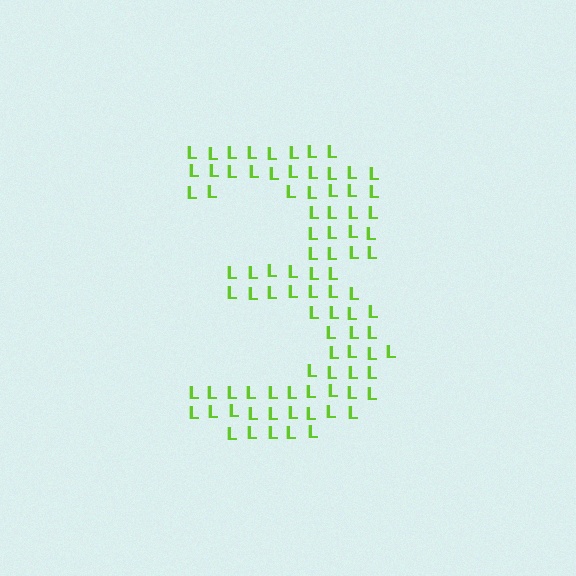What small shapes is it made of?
It is made of small letter L's.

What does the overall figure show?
The overall figure shows the digit 3.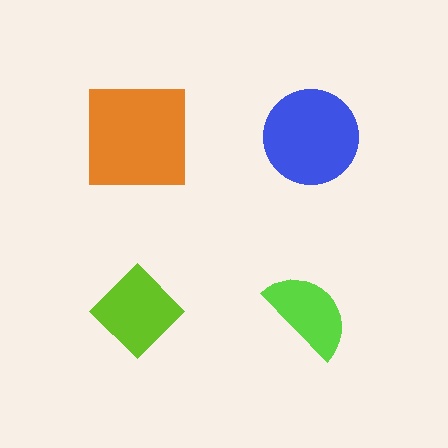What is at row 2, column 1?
A lime diamond.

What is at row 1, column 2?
A blue circle.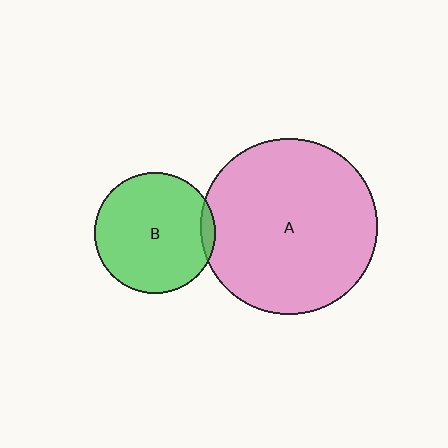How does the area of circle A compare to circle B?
Approximately 2.1 times.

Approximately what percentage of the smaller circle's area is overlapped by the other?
Approximately 5%.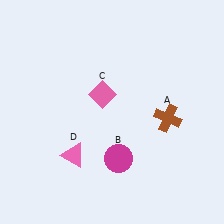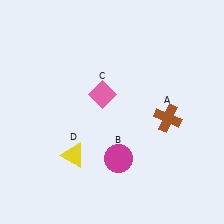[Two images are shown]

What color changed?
The triangle (D) changed from pink in Image 1 to yellow in Image 2.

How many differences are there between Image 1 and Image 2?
There is 1 difference between the two images.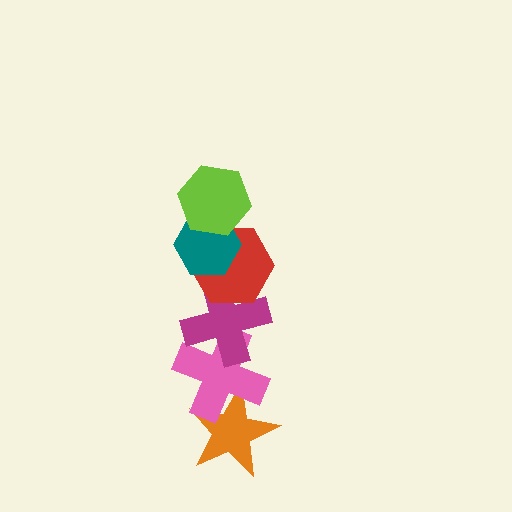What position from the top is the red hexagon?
The red hexagon is 3rd from the top.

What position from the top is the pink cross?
The pink cross is 5th from the top.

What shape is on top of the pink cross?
The magenta cross is on top of the pink cross.